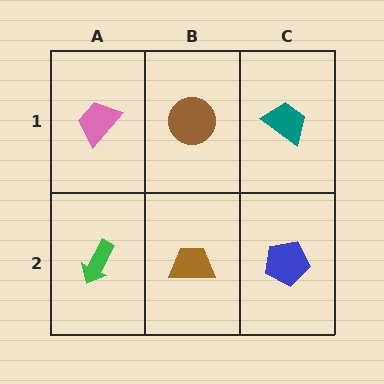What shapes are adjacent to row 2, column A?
A pink trapezoid (row 1, column A), a brown trapezoid (row 2, column B).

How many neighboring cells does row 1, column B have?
3.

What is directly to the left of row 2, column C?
A brown trapezoid.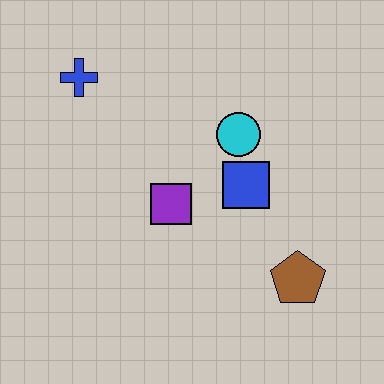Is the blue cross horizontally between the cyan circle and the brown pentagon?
No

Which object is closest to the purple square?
The blue square is closest to the purple square.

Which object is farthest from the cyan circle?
The blue cross is farthest from the cyan circle.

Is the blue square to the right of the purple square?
Yes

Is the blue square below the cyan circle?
Yes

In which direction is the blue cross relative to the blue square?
The blue cross is to the left of the blue square.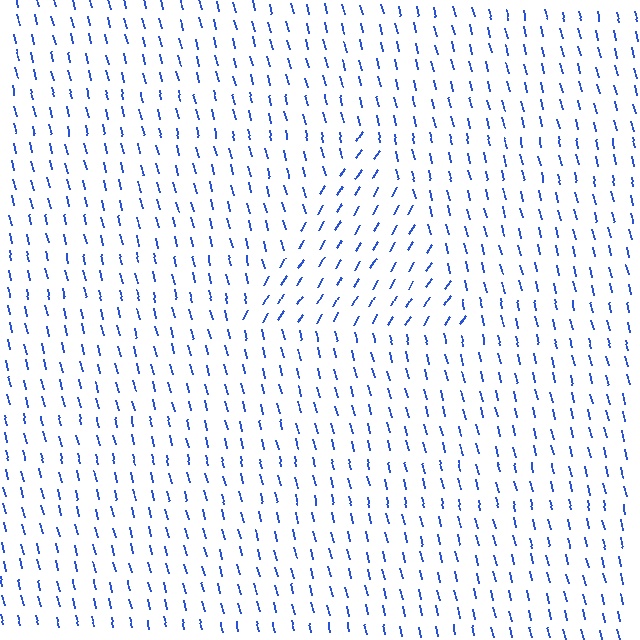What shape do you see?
I see a triangle.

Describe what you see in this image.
The image is filled with small blue line segments. A triangle region in the image has lines oriented differently from the surrounding lines, creating a visible texture boundary.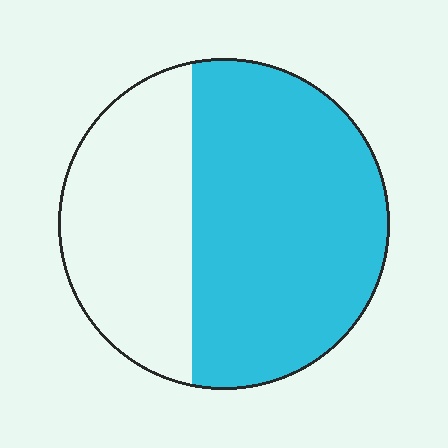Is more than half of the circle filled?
Yes.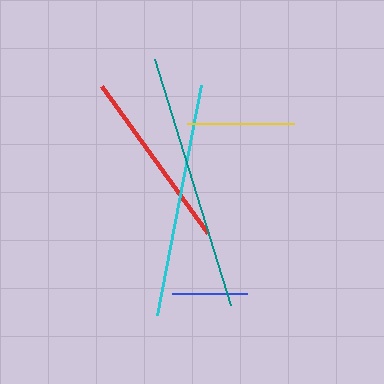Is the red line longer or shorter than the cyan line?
The cyan line is longer than the red line.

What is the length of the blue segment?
The blue segment is approximately 75 pixels long.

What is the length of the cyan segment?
The cyan segment is approximately 234 pixels long.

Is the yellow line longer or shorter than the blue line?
The yellow line is longer than the blue line.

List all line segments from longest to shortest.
From longest to shortest: teal, cyan, red, yellow, blue.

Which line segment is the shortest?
The blue line is the shortest at approximately 75 pixels.